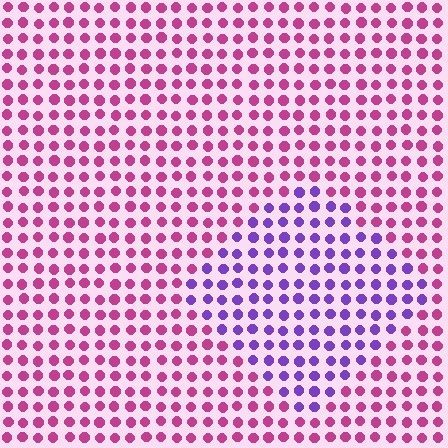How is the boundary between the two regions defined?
The boundary is defined purely by a slight shift in hue (about 56 degrees). Spacing, size, and orientation are identical on both sides.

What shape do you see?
I see a diamond.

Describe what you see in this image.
The image is filled with small magenta elements in a uniform arrangement. A diamond-shaped region is visible where the elements are tinted to a slightly different hue, forming a subtle color boundary.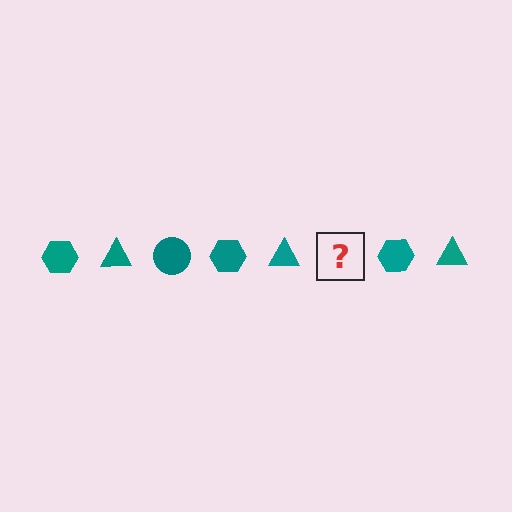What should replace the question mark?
The question mark should be replaced with a teal circle.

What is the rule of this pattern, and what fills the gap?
The rule is that the pattern cycles through hexagon, triangle, circle shapes in teal. The gap should be filled with a teal circle.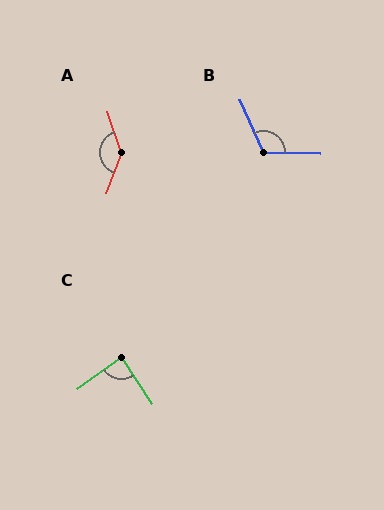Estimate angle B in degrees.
Approximately 115 degrees.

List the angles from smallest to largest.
C (87°), B (115°), A (141°).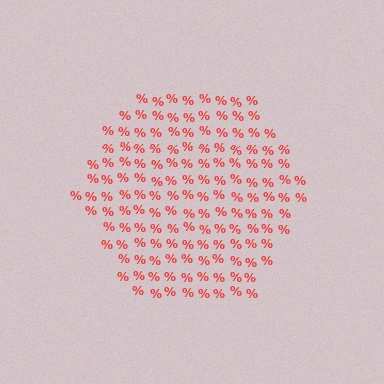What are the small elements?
The small elements are percent signs.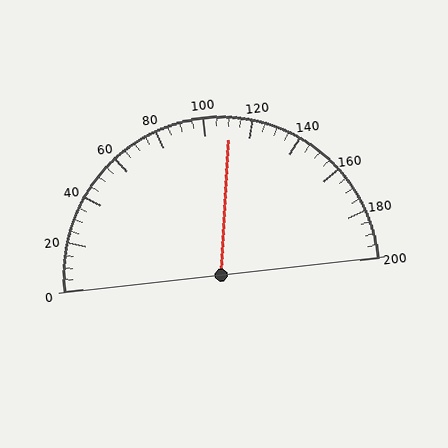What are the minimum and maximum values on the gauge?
The gauge ranges from 0 to 200.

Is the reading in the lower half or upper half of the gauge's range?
The reading is in the upper half of the range (0 to 200).